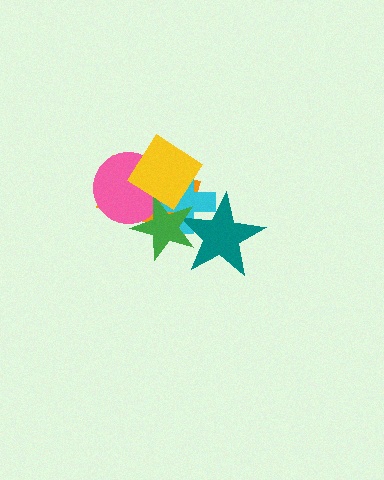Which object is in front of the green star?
The yellow diamond is in front of the green star.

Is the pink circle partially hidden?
Yes, it is partially covered by another shape.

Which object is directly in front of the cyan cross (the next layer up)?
The pink circle is directly in front of the cyan cross.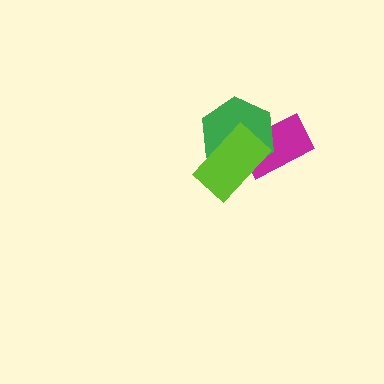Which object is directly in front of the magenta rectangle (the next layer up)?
The green hexagon is directly in front of the magenta rectangle.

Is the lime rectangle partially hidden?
No, no other shape covers it.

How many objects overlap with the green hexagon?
2 objects overlap with the green hexagon.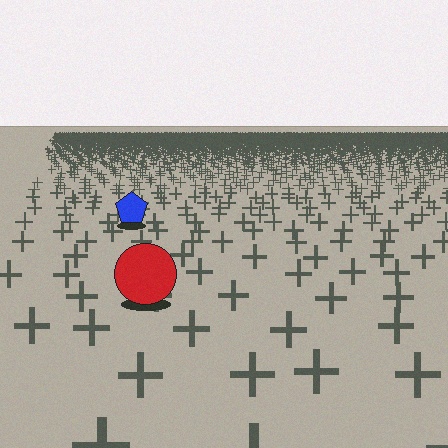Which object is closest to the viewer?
The red circle is closest. The texture marks near it are larger and more spread out.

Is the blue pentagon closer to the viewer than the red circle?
No. The red circle is closer — you can tell from the texture gradient: the ground texture is coarser near it.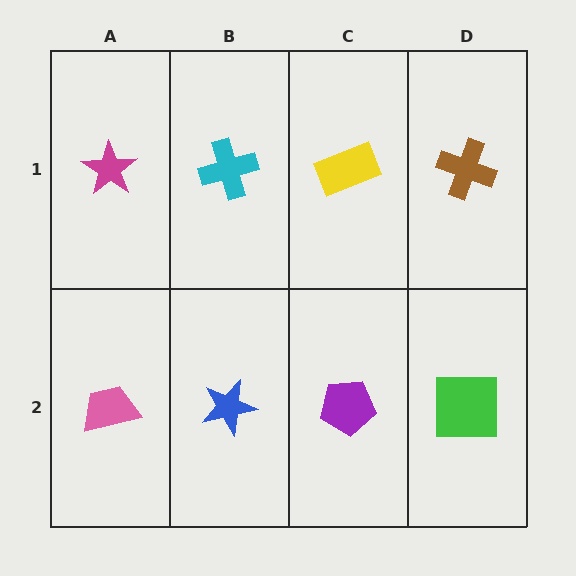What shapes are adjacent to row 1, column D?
A green square (row 2, column D), a yellow rectangle (row 1, column C).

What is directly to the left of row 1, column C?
A cyan cross.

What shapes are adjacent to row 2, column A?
A magenta star (row 1, column A), a blue star (row 2, column B).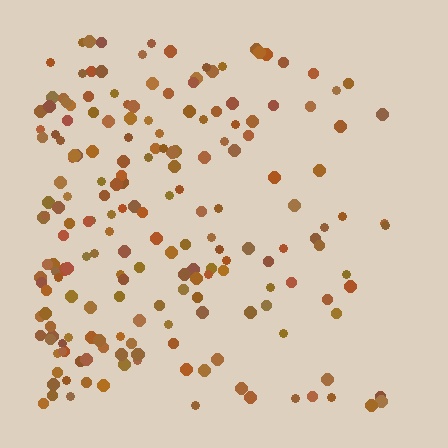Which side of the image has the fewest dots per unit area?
The right.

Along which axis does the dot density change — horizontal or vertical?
Horizontal.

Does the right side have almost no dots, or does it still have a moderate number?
Still a moderate number, just noticeably fewer than the left.